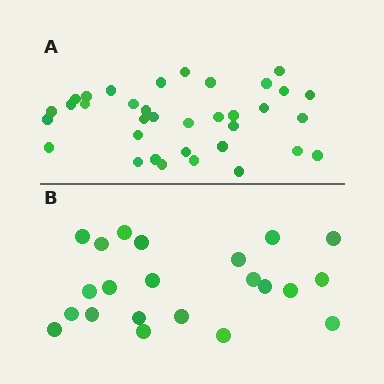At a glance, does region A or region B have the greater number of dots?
Region A (the top region) has more dots.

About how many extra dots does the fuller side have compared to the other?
Region A has approximately 15 more dots than region B.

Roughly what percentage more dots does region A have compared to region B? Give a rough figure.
About 60% more.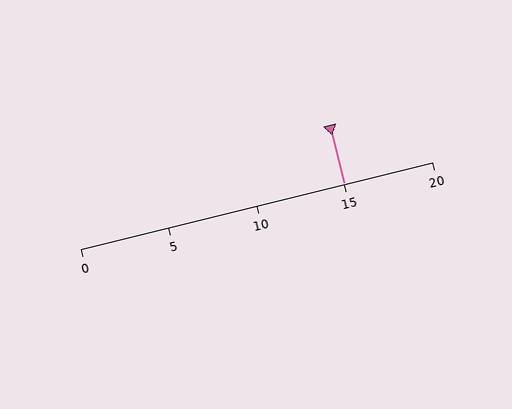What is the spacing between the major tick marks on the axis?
The major ticks are spaced 5 apart.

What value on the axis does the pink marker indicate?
The marker indicates approximately 15.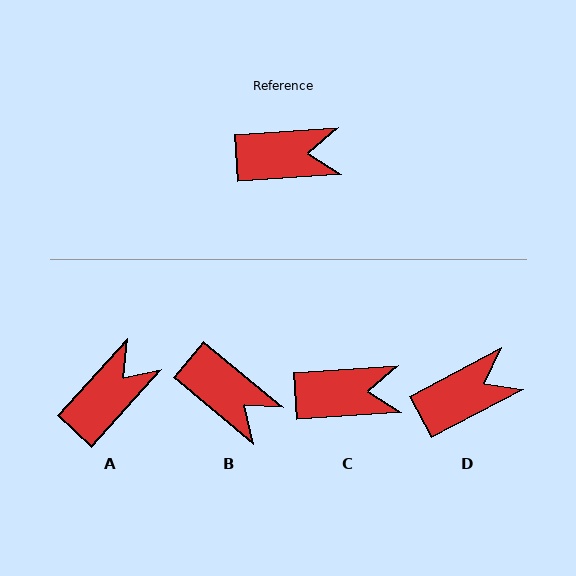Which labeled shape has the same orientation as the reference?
C.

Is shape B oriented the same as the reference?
No, it is off by about 43 degrees.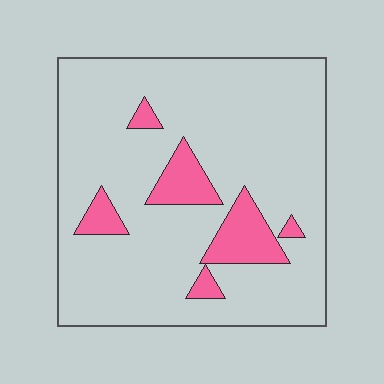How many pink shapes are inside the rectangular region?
6.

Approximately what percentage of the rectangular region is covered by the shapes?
Approximately 15%.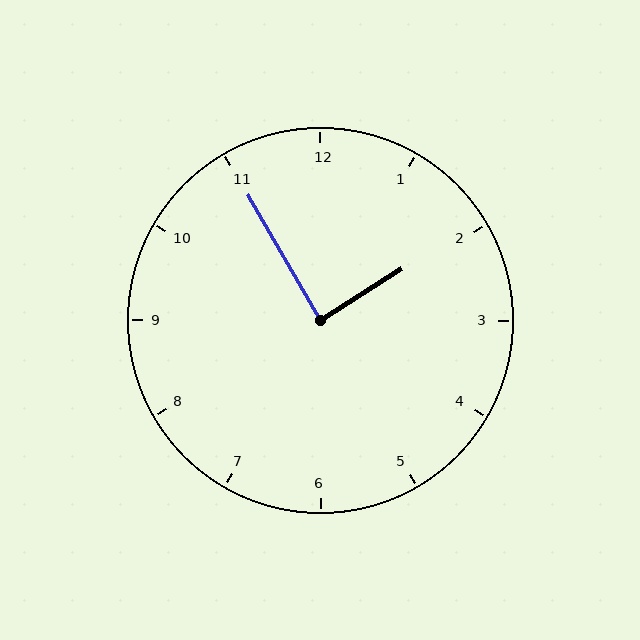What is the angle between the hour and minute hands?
Approximately 88 degrees.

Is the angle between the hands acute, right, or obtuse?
It is right.